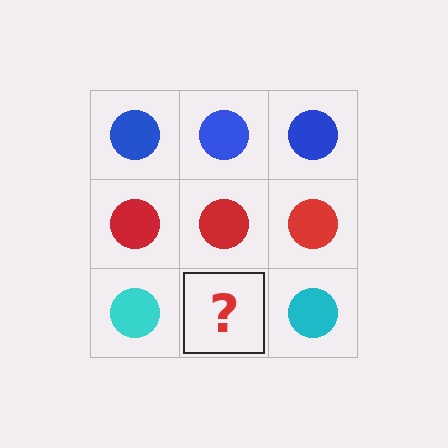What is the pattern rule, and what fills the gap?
The rule is that each row has a consistent color. The gap should be filled with a cyan circle.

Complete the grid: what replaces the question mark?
The question mark should be replaced with a cyan circle.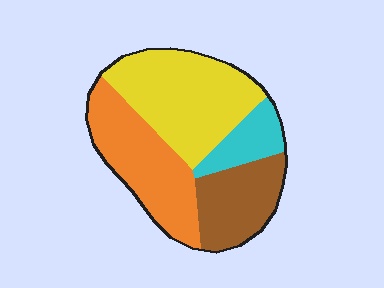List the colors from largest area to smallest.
From largest to smallest: yellow, orange, brown, cyan.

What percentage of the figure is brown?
Brown covers roughly 20% of the figure.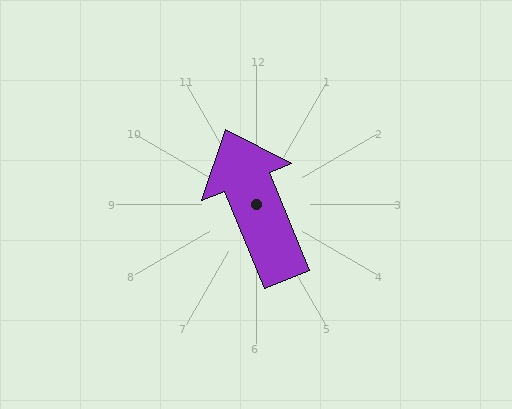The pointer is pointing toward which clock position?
Roughly 11 o'clock.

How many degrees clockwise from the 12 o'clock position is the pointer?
Approximately 338 degrees.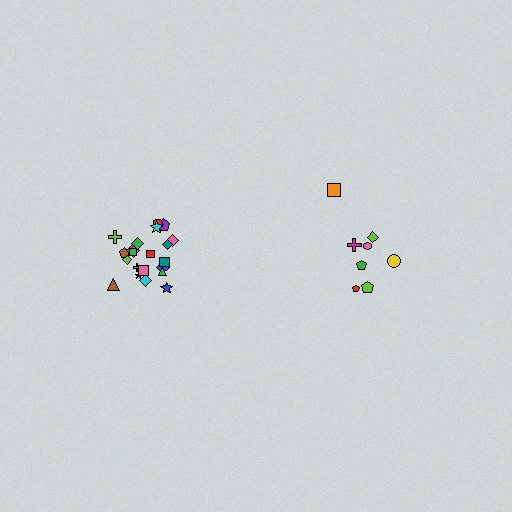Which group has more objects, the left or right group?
The left group.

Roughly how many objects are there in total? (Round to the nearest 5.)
Roughly 30 objects in total.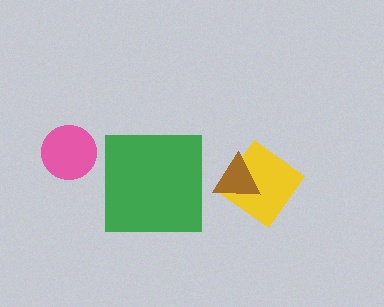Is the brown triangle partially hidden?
No, no other shape covers it.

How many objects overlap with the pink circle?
0 objects overlap with the pink circle.